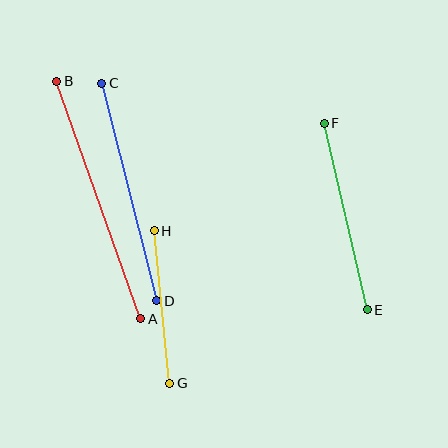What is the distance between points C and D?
The distance is approximately 224 pixels.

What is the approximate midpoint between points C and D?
The midpoint is at approximately (129, 192) pixels.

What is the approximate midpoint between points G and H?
The midpoint is at approximately (162, 307) pixels.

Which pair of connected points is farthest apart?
Points A and B are farthest apart.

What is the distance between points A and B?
The distance is approximately 252 pixels.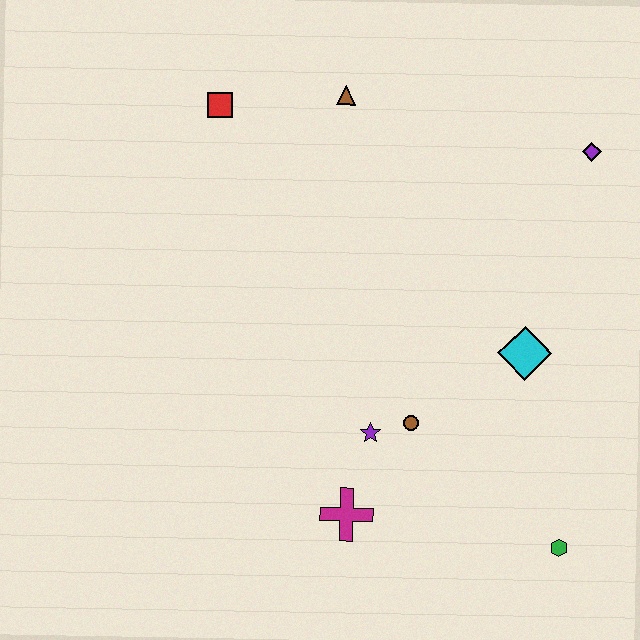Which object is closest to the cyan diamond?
The brown circle is closest to the cyan diamond.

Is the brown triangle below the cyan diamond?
No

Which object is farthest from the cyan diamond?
The red square is farthest from the cyan diamond.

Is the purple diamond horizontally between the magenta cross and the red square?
No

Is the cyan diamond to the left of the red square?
No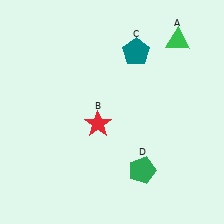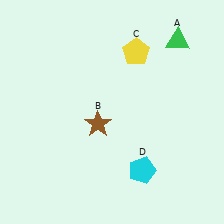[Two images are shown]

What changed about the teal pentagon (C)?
In Image 1, C is teal. In Image 2, it changed to yellow.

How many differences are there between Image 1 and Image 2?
There are 3 differences between the two images.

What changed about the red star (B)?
In Image 1, B is red. In Image 2, it changed to brown.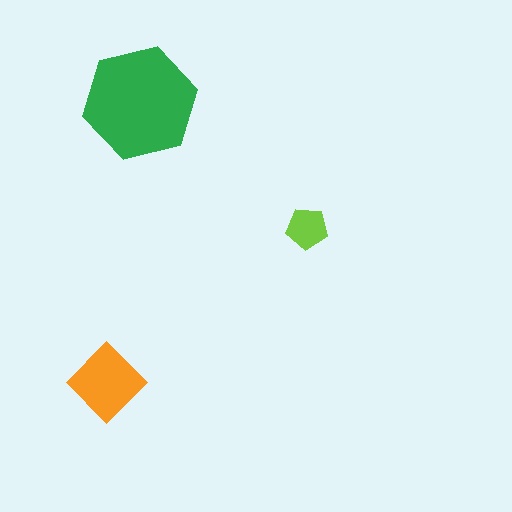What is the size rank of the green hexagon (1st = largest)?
1st.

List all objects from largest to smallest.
The green hexagon, the orange diamond, the lime pentagon.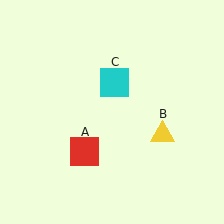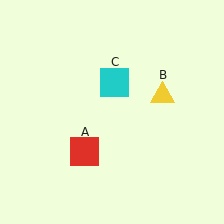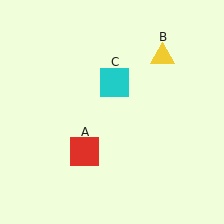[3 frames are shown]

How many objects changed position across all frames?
1 object changed position: yellow triangle (object B).